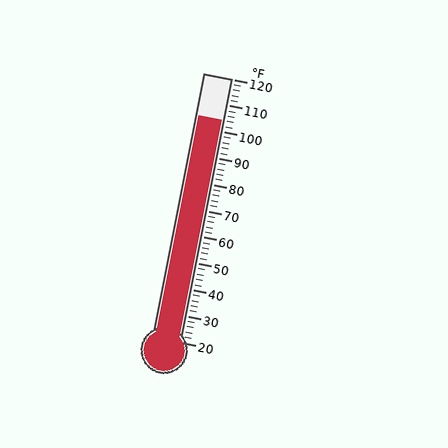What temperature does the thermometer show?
The thermometer shows approximately 104°F.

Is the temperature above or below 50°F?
The temperature is above 50°F.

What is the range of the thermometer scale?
The thermometer scale ranges from 20°F to 120°F.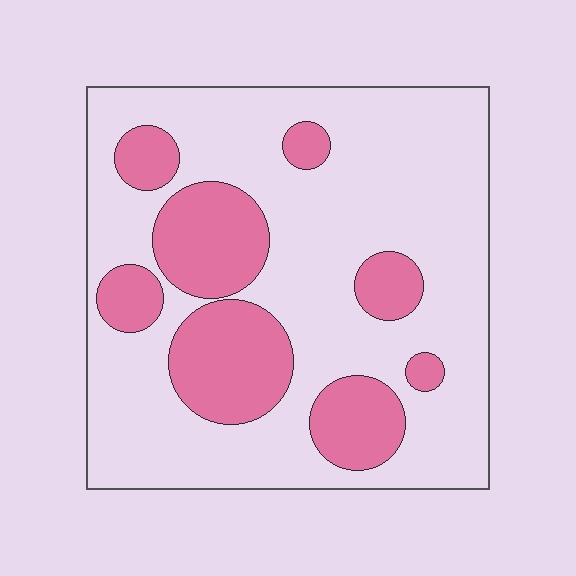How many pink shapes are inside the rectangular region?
8.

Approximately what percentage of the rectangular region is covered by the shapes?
Approximately 25%.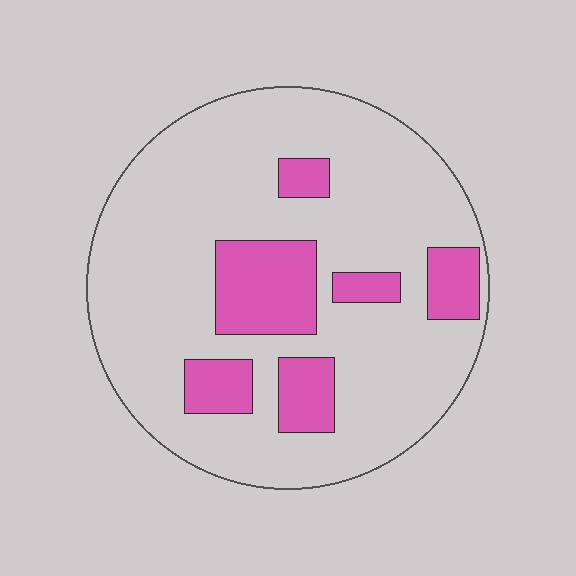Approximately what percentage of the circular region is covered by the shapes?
Approximately 20%.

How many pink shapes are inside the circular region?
6.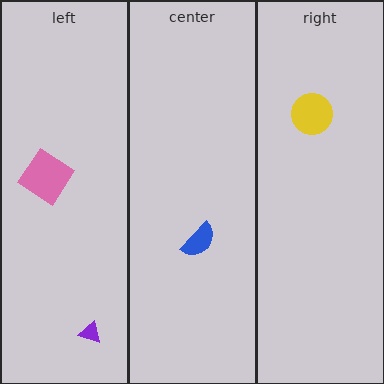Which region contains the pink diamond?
The left region.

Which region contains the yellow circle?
The right region.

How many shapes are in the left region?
3.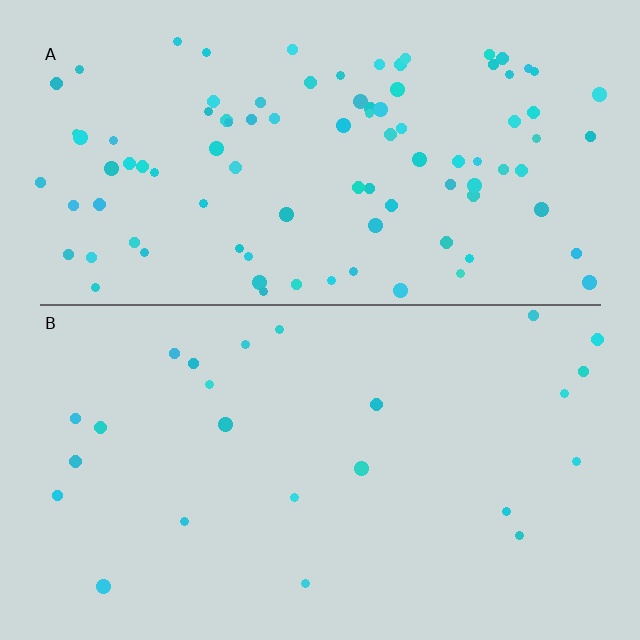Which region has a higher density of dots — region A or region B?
A (the top).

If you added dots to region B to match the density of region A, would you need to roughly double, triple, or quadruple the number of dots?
Approximately quadruple.